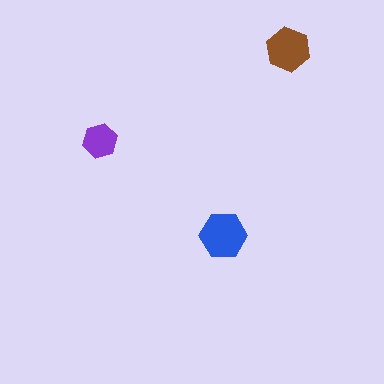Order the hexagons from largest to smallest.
the blue one, the brown one, the purple one.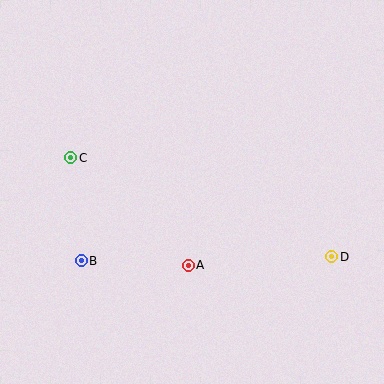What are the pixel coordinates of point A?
Point A is at (188, 265).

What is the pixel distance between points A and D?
The distance between A and D is 144 pixels.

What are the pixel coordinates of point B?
Point B is at (81, 261).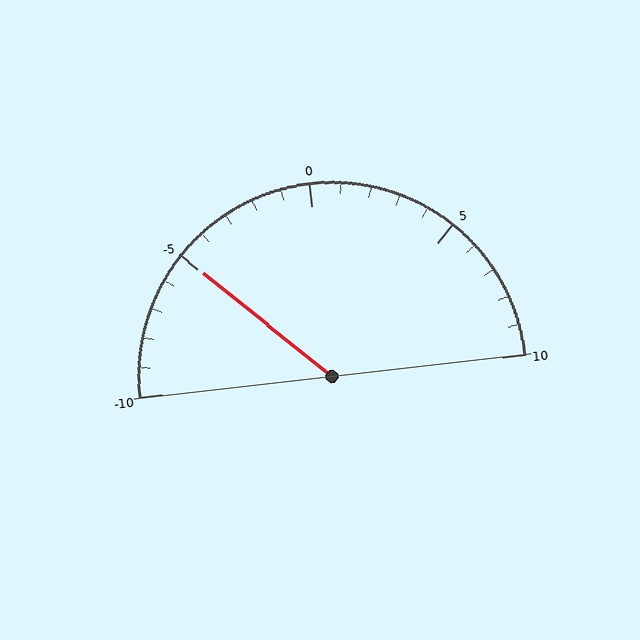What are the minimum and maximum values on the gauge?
The gauge ranges from -10 to 10.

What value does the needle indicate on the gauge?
The needle indicates approximately -5.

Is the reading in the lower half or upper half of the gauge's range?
The reading is in the lower half of the range (-10 to 10).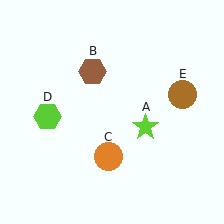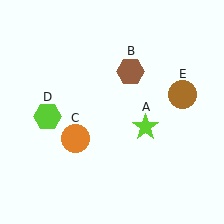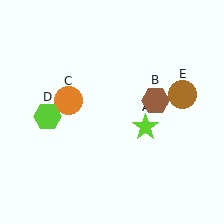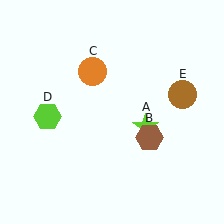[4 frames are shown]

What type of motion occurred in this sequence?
The brown hexagon (object B), orange circle (object C) rotated clockwise around the center of the scene.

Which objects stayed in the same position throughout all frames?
Lime star (object A) and lime hexagon (object D) and brown circle (object E) remained stationary.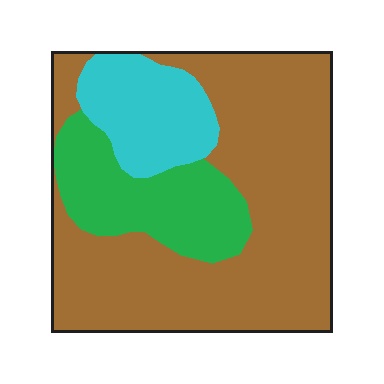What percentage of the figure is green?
Green covers about 20% of the figure.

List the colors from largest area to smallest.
From largest to smallest: brown, green, cyan.